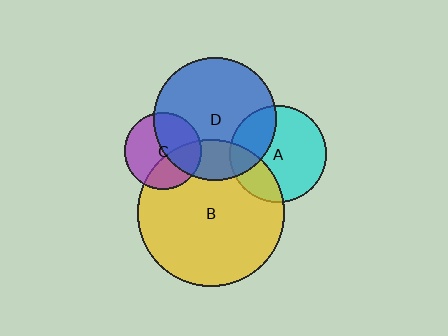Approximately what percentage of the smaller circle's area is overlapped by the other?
Approximately 25%.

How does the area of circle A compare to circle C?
Approximately 1.6 times.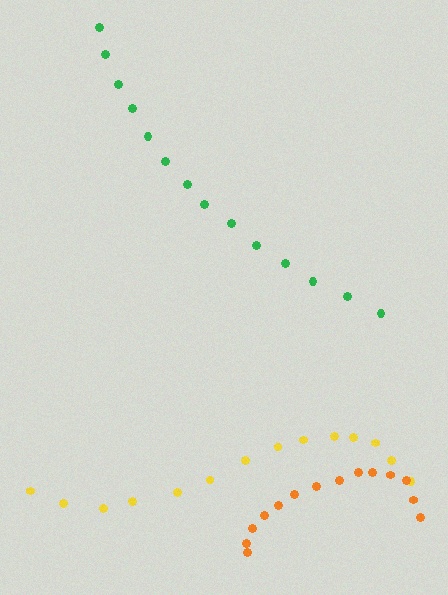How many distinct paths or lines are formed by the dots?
There are 3 distinct paths.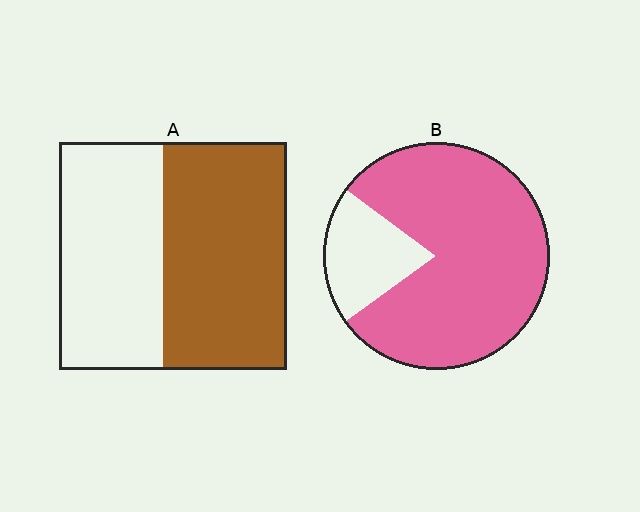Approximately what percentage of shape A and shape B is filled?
A is approximately 55% and B is approximately 80%.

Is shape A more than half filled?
Yes.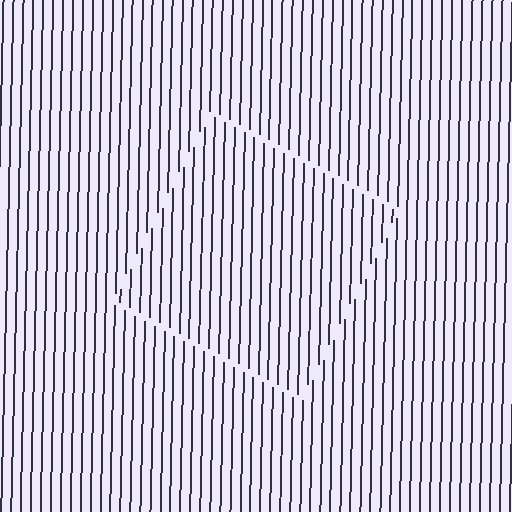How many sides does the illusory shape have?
4 sides — the line-ends trace a square.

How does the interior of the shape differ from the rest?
The interior of the shape contains the same grating, shifted by half a period — the contour is defined by the phase discontinuity where line-ends from the inner and outer gratings abut.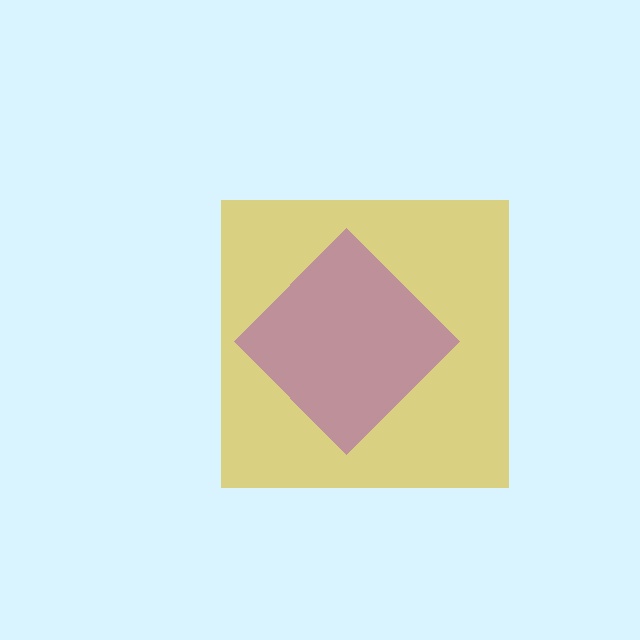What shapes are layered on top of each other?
The layered shapes are: a yellow square, a purple diamond.